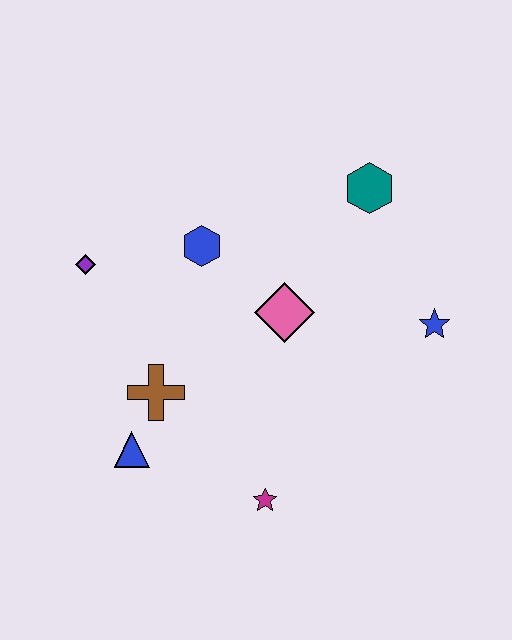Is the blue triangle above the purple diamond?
No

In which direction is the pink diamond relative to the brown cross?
The pink diamond is to the right of the brown cross.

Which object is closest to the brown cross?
The blue triangle is closest to the brown cross.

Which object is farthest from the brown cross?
The teal hexagon is farthest from the brown cross.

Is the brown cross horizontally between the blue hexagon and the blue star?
No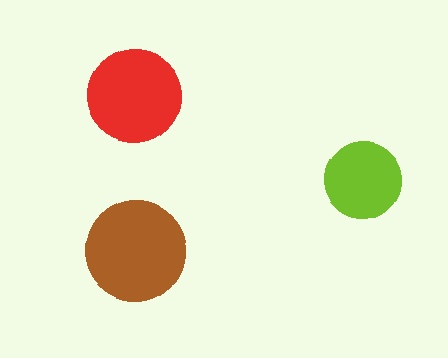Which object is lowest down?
The brown circle is bottommost.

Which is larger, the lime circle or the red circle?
The red one.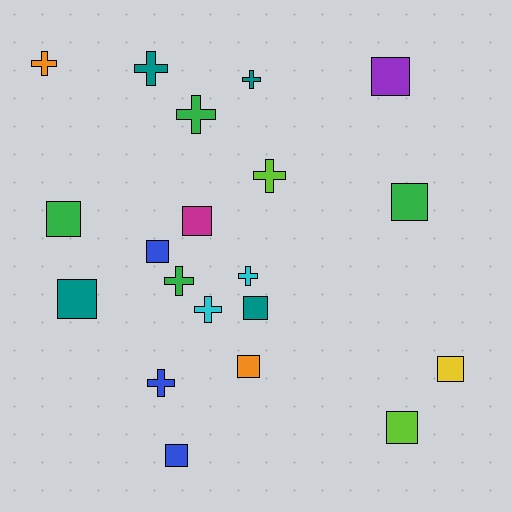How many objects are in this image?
There are 20 objects.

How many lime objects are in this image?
There are 2 lime objects.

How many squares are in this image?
There are 11 squares.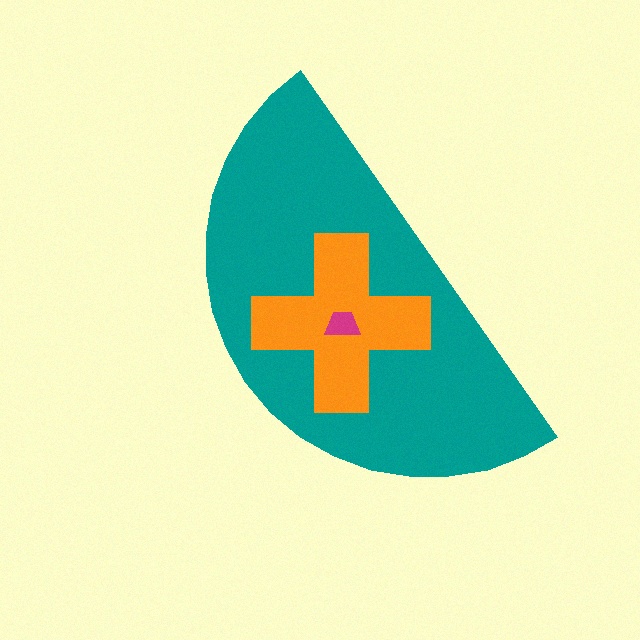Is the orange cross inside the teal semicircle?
Yes.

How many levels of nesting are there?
3.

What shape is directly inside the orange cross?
The magenta trapezoid.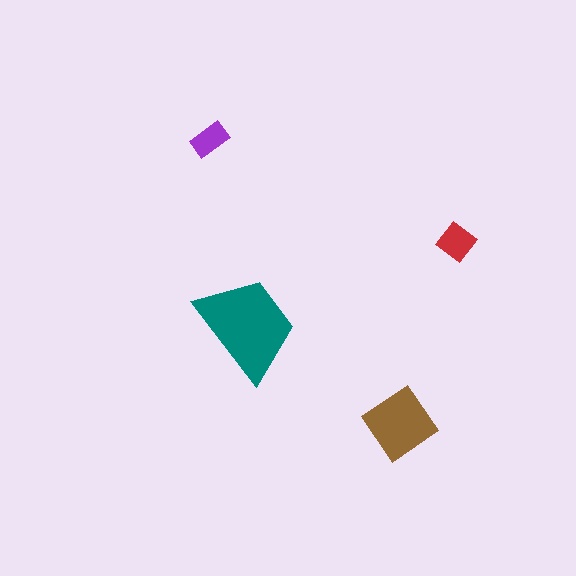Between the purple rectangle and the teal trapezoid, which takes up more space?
The teal trapezoid.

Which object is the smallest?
The purple rectangle.